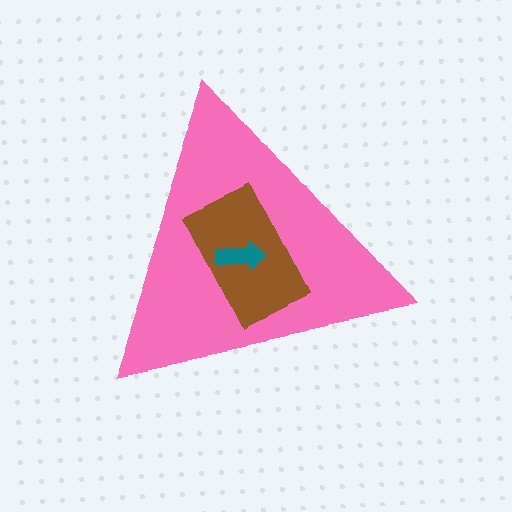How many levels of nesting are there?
3.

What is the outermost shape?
The pink triangle.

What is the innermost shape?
The teal arrow.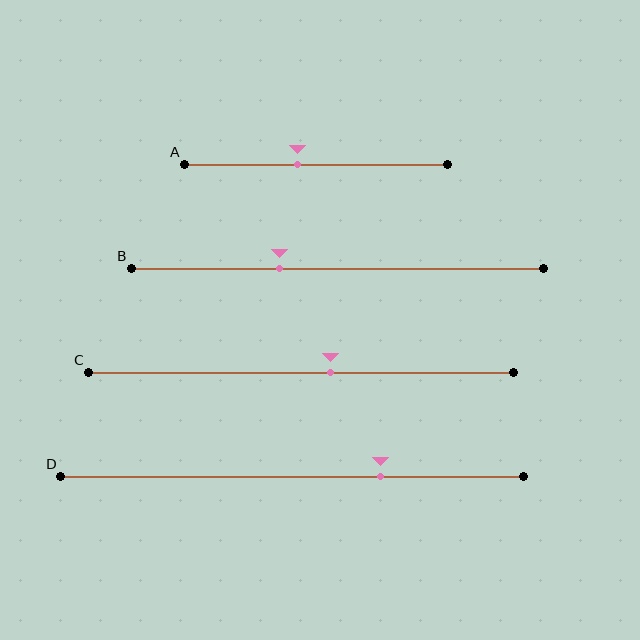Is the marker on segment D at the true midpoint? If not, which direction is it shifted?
No, the marker on segment D is shifted to the right by about 19% of the segment length.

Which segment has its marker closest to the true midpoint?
Segment C has its marker closest to the true midpoint.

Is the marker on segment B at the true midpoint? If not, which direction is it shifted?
No, the marker on segment B is shifted to the left by about 14% of the segment length.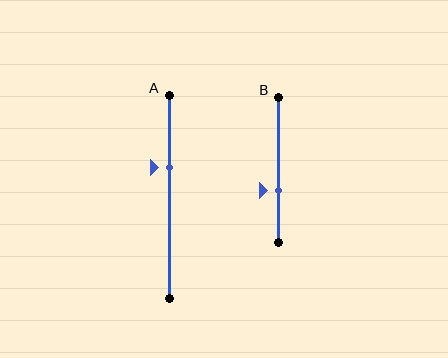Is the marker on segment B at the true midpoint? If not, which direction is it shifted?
No, the marker on segment B is shifted downward by about 14% of the segment length.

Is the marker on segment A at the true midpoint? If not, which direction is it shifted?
No, the marker on segment A is shifted upward by about 14% of the segment length.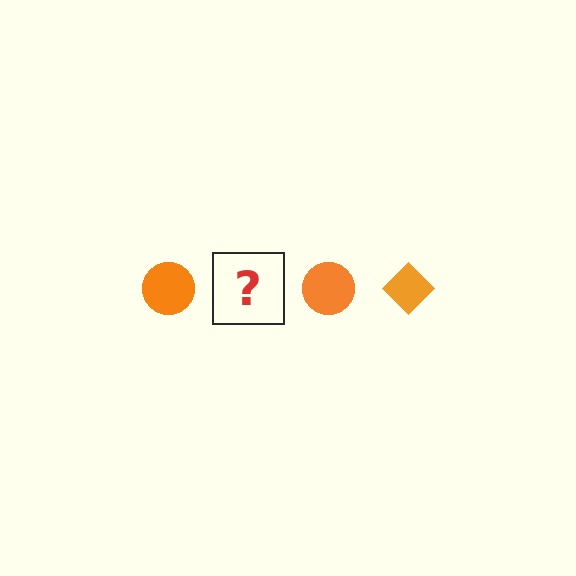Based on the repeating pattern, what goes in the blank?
The blank should be an orange diamond.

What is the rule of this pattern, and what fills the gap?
The rule is that the pattern cycles through circle, diamond shapes in orange. The gap should be filled with an orange diamond.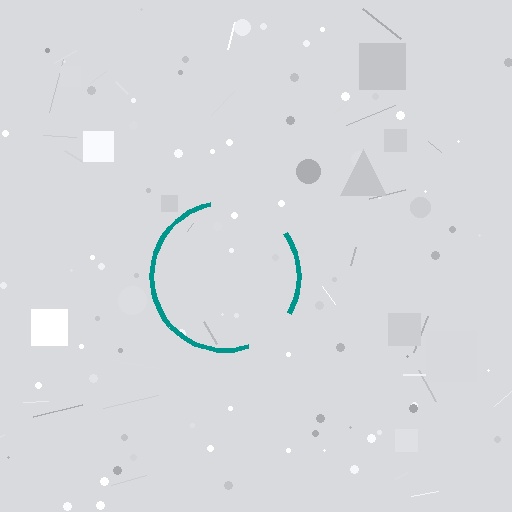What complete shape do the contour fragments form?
The contour fragments form a circle.